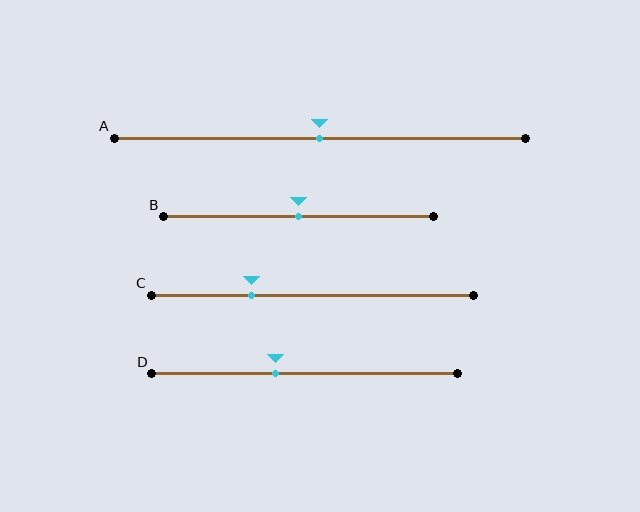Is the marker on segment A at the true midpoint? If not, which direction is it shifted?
Yes, the marker on segment A is at the true midpoint.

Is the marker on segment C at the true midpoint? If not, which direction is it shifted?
No, the marker on segment C is shifted to the left by about 19% of the segment length.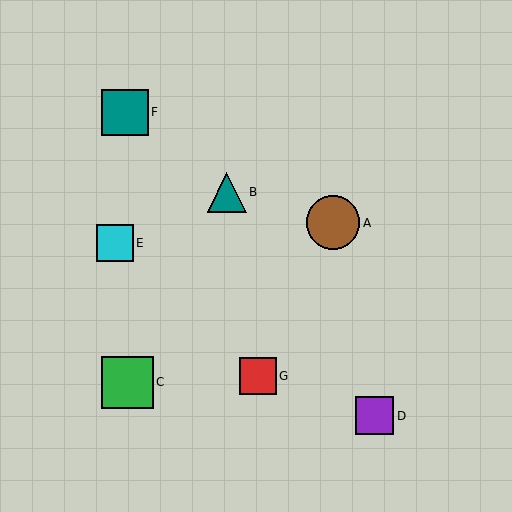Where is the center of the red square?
The center of the red square is at (258, 376).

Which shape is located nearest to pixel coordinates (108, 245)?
The cyan square (labeled E) at (115, 243) is nearest to that location.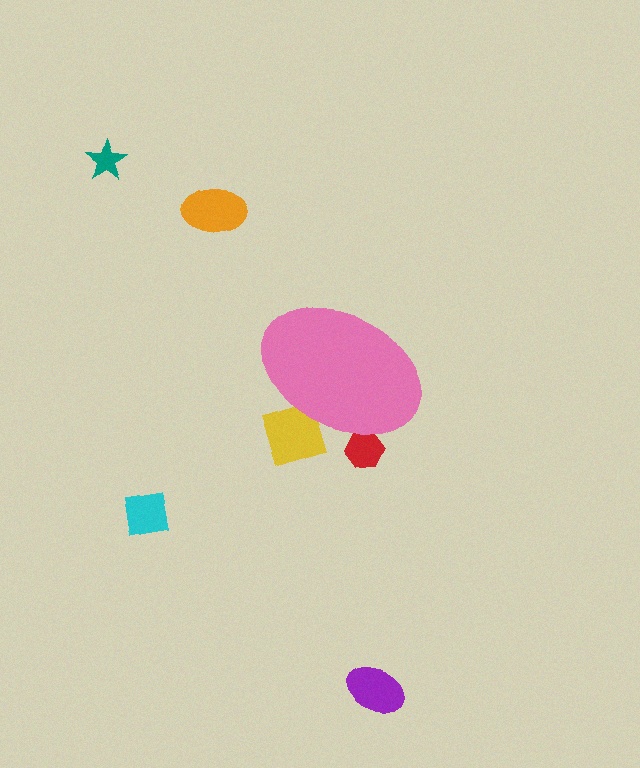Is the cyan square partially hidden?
No, the cyan square is fully visible.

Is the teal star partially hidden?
No, the teal star is fully visible.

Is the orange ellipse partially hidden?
No, the orange ellipse is fully visible.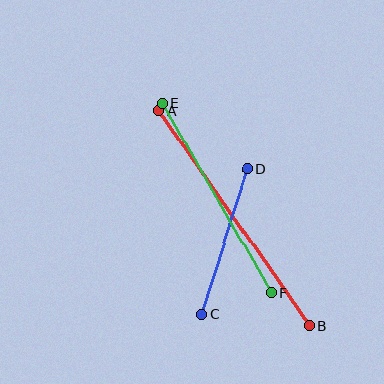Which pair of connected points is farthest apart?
Points A and B are farthest apart.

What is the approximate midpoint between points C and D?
The midpoint is at approximately (225, 241) pixels.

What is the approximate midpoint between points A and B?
The midpoint is at approximately (234, 218) pixels.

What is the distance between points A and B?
The distance is approximately 262 pixels.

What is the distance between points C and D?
The distance is approximately 152 pixels.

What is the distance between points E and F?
The distance is approximately 218 pixels.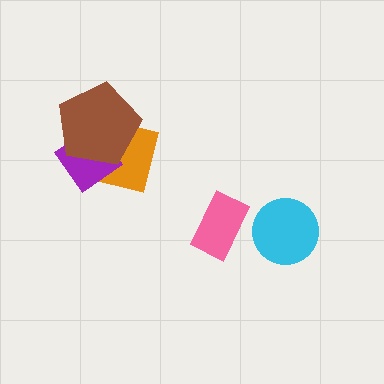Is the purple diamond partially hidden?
Yes, it is partially covered by another shape.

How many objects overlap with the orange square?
2 objects overlap with the orange square.